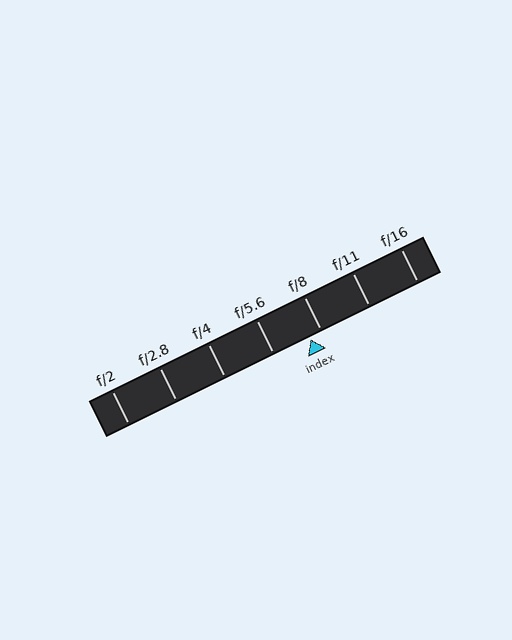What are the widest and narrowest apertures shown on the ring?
The widest aperture shown is f/2 and the narrowest is f/16.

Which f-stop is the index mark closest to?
The index mark is closest to f/8.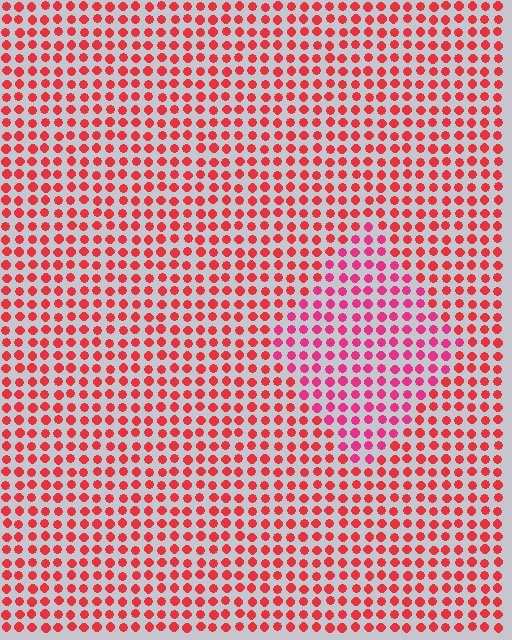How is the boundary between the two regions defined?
The boundary is defined purely by a slight shift in hue (about 26 degrees). Spacing, size, and orientation are identical on both sides.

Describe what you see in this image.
The image is filled with small red elements in a uniform arrangement. A diamond-shaped region is visible where the elements are tinted to a slightly different hue, forming a subtle color boundary.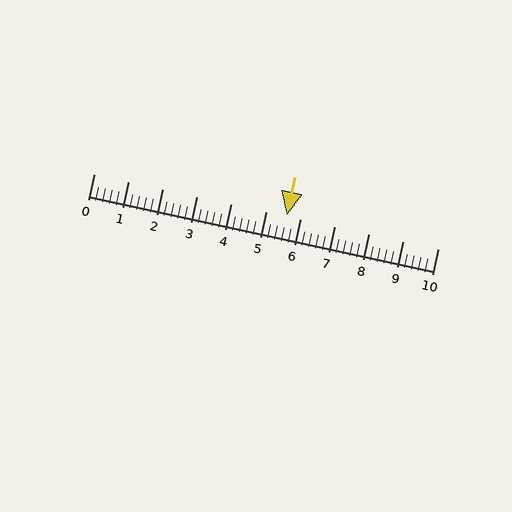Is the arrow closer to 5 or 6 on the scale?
The arrow is closer to 6.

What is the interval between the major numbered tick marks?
The major tick marks are spaced 1 units apart.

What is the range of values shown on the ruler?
The ruler shows values from 0 to 10.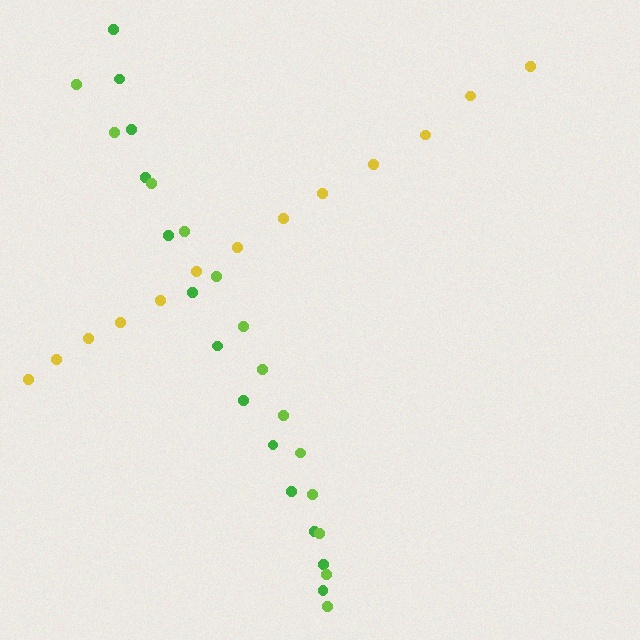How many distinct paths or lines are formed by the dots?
There are 3 distinct paths.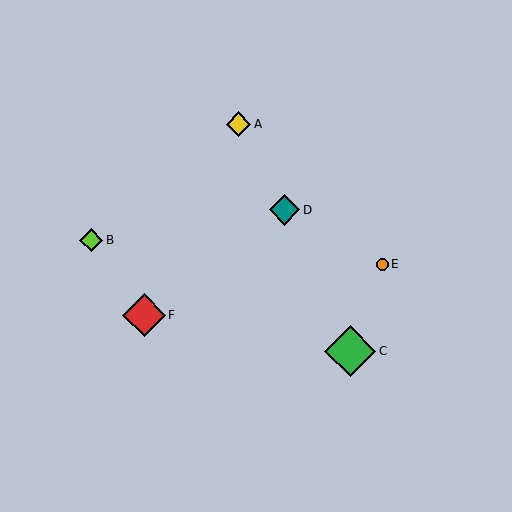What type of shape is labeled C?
Shape C is a green diamond.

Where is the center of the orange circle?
The center of the orange circle is at (382, 264).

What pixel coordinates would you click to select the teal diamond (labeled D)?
Click at (284, 210) to select the teal diamond D.